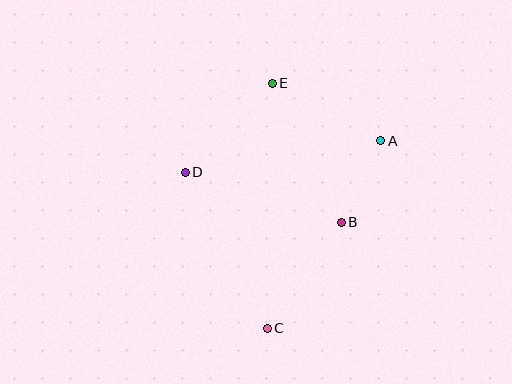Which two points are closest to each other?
Points A and B are closest to each other.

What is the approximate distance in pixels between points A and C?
The distance between A and C is approximately 219 pixels.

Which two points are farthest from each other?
Points C and E are farthest from each other.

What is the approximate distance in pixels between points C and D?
The distance between C and D is approximately 176 pixels.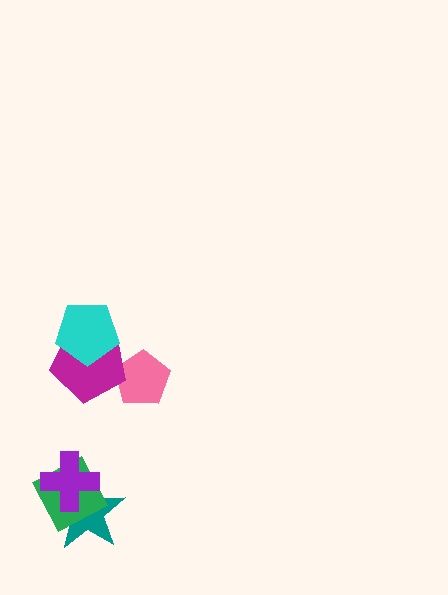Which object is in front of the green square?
The purple cross is in front of the green square.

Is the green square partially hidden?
Yes, it is partially covered by another shape.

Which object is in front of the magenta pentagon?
The cyan pentagon is in front of the magenta pentagon.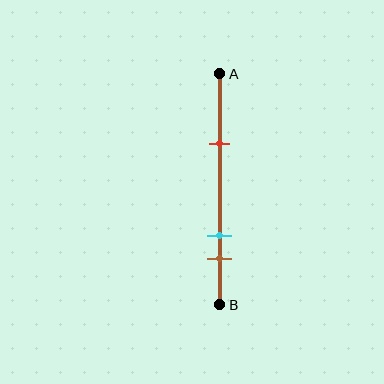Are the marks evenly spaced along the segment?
No, the marks are not evenly spaced.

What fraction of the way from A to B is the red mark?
The red mark is approximately 30% (0.3) of the way from A to B.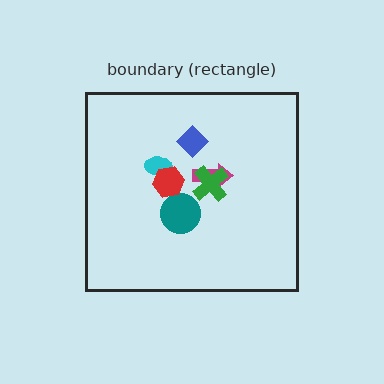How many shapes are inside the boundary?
6 inside, 0 outside.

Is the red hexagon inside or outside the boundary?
Inside.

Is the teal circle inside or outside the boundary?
Inside.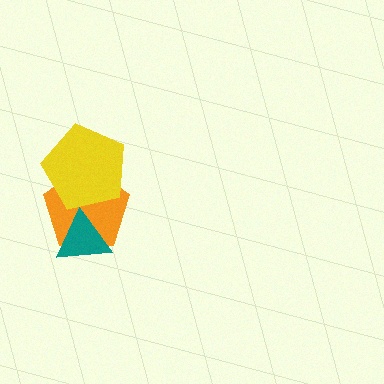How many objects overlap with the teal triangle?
1 object overlaps with the teal triangle.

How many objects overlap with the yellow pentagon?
1 object overlaps with the yellow pentagon.